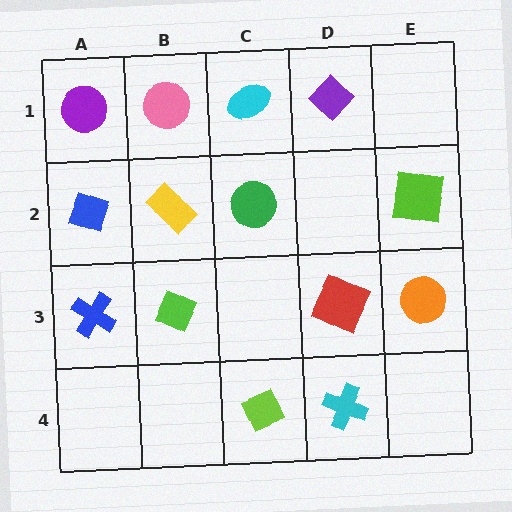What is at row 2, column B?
A yellow rectangle.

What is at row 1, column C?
A cyan ellipse.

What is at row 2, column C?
A green circle.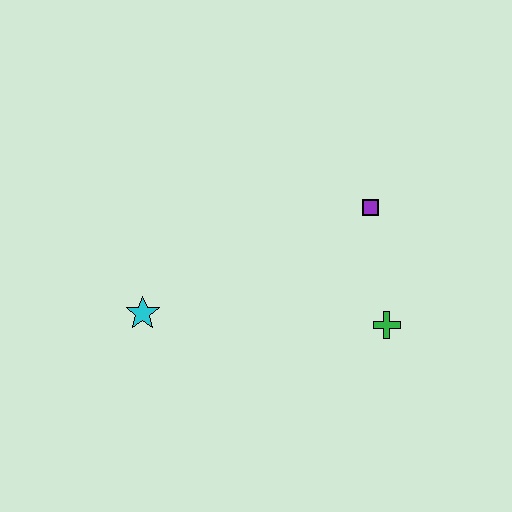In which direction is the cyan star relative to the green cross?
The cyan star is to the left of the green cross.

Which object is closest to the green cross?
The purple square is closest to the green cross.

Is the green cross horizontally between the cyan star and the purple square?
No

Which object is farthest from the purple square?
The cyan star is farthest from the purple square.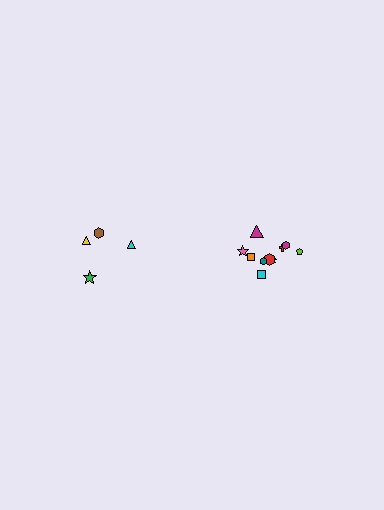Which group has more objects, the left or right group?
The right group.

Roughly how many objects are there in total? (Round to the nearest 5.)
Roughly 15 objects in total.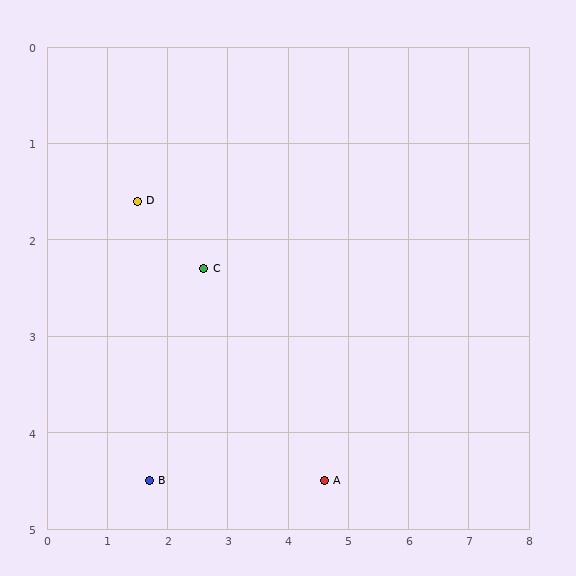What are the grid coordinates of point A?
Point A is at approximately (4.6, 4.5).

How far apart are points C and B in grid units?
Points C and B are about 2.4 grid units apart.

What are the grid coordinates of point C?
Point C is at approximately (2.6, 2.3).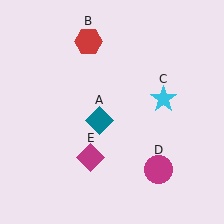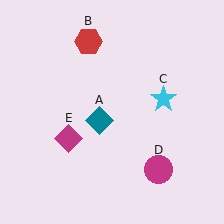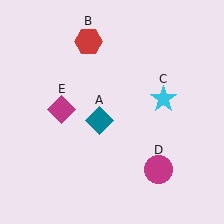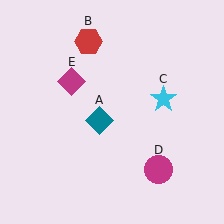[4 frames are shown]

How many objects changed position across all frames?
1 object changed position: magenta diamond (object E).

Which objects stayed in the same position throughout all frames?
Teal diamond (object A) and red hexagon (object B) and cyan star (object C) and magenta circle (object D) remained stationary.